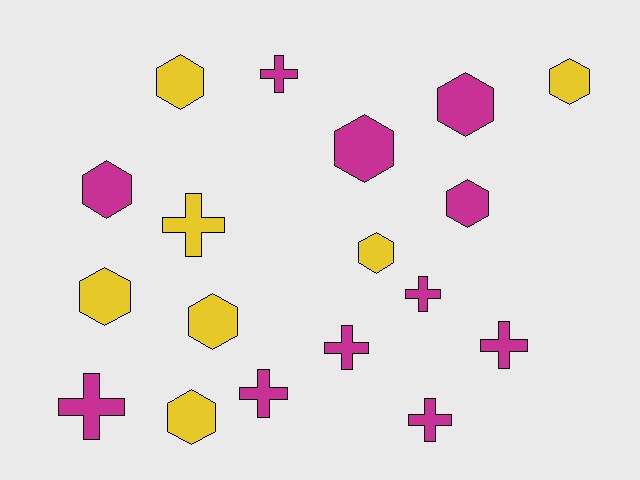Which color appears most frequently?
Magenta, with 11 objects.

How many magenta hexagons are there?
There are 4 magenta hexagons.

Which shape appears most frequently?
Hexagon, with 10 objects.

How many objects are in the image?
There are 18 objects.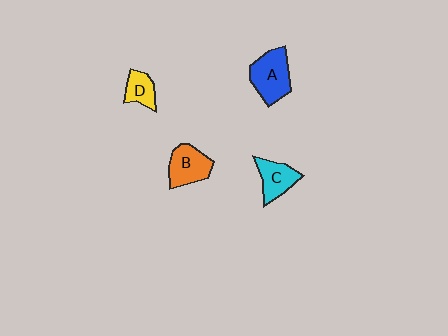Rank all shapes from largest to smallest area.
From largest to smallest: A (blue), B (orange), C (cyan), D (yellow).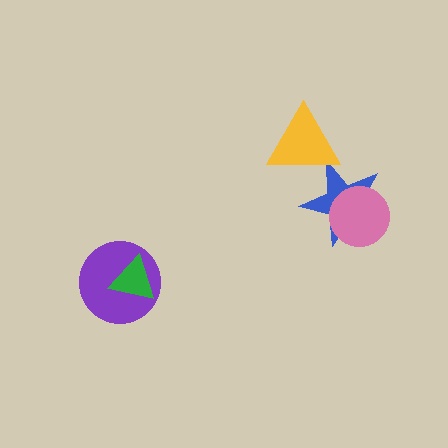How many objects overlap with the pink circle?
1 object overlaps with the pink circle.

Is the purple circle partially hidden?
Yes, it is partially covered by another shape.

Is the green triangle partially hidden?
No, no other shape covers it.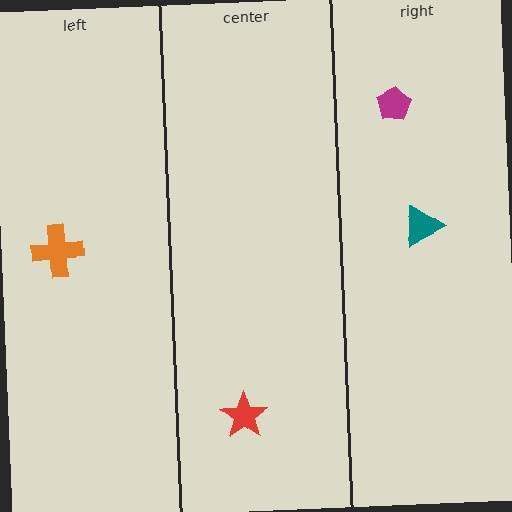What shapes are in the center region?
The red star.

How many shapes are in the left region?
1.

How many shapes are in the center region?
1.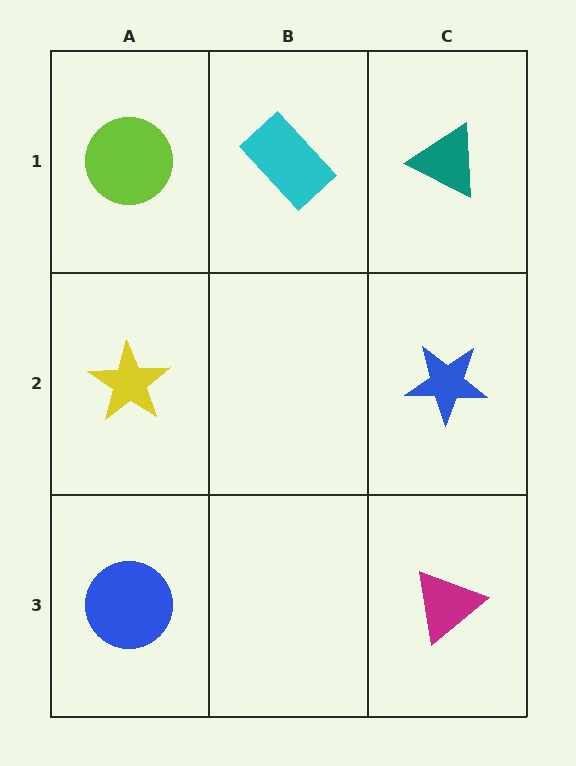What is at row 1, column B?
A cyan rectangle.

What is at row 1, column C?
A teal triangle.